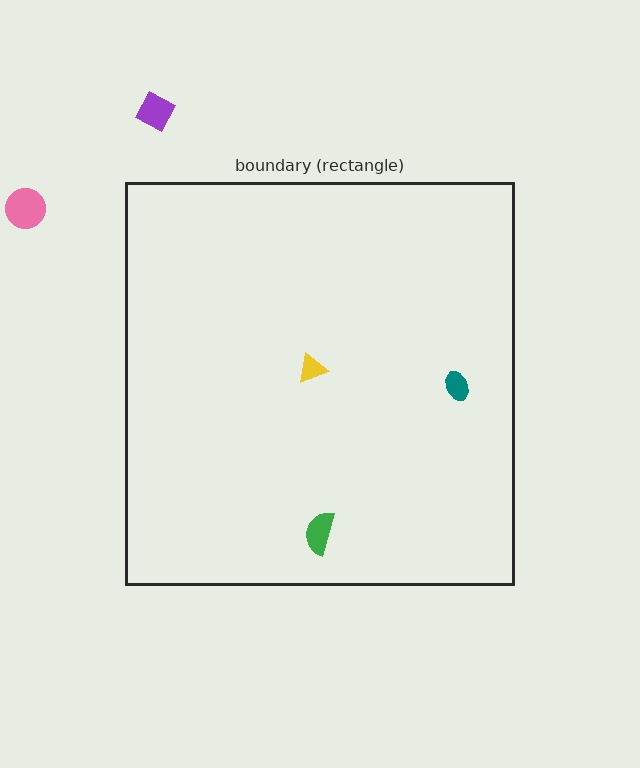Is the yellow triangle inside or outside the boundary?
Inside.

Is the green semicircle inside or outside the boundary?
Inside.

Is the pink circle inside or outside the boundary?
Outside.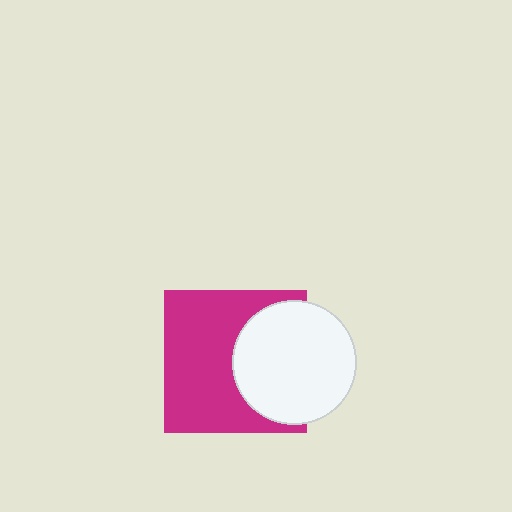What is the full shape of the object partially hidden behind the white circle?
The partially hidden object is a magenta square.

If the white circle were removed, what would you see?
You would see the complete magenta square.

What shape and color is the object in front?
The object in front is a white circle.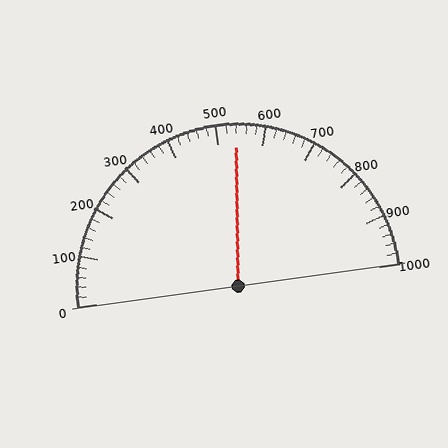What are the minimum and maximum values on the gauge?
The gauge ranges from 0 to 1000.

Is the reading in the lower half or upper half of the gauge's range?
The reading is in the upper half of the range (0 to 1000).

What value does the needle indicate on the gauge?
The needle indicates approximately 540.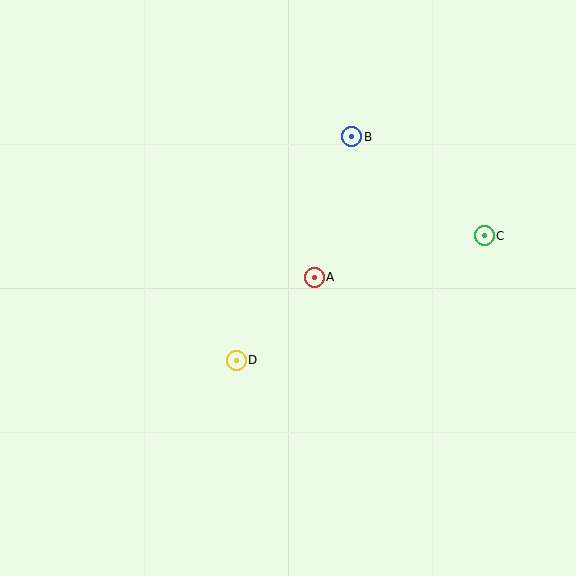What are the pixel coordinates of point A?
Point A is at (314, 277).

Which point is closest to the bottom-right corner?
Point C is closest to the bottom-right corner.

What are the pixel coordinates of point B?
Point B is at (352, 137).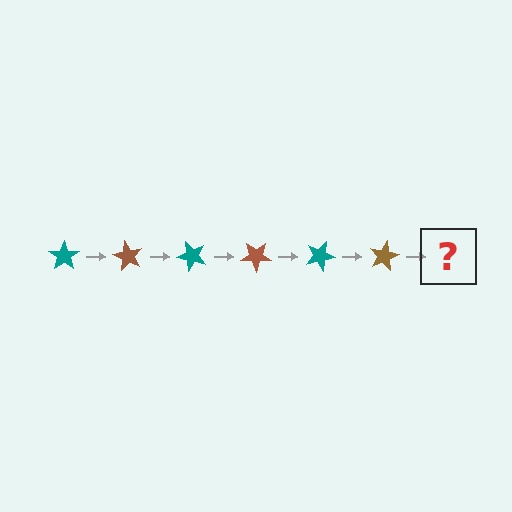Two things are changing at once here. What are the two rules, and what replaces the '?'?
The two rules are that it rotates 60 degrees each step and the color cycles through teal and brown. The '?' should be a teal star, rotated 360 degrees from the start.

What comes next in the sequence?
The next element should be a teal star, rotated 360 degrees from the start.